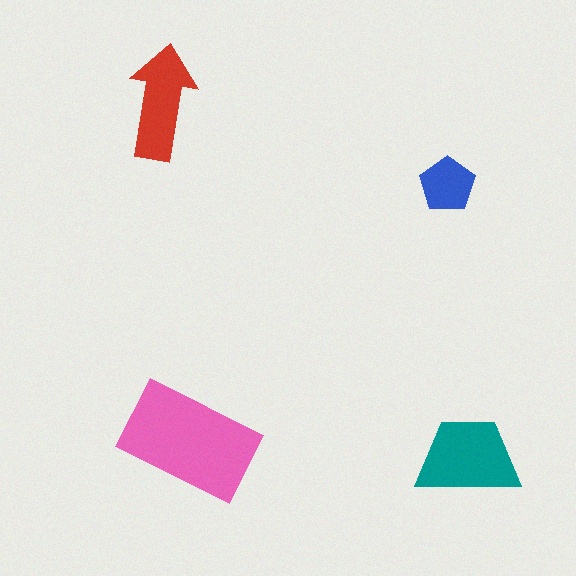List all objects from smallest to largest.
The blue pentagon, the red arrow, the teal trapezoid, the pink rectangle.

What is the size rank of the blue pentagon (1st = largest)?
4th.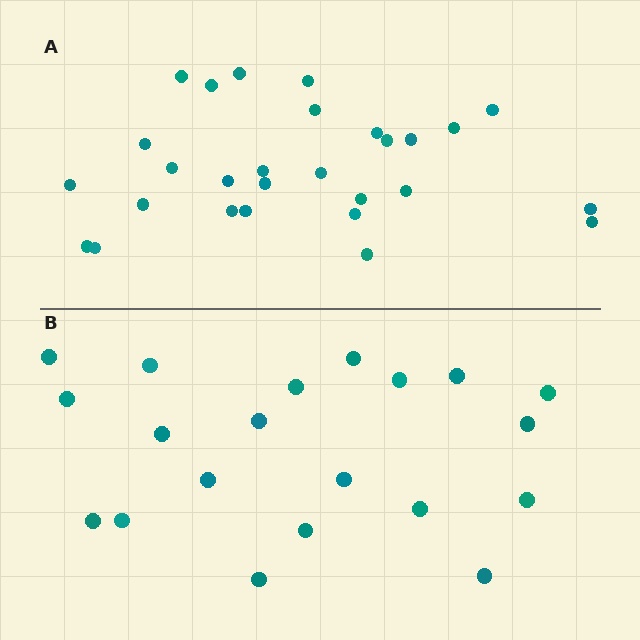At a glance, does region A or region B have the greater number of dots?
Region A (the top region) has more dots.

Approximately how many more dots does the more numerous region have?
Region A has roughly 8 or so more dots than region B.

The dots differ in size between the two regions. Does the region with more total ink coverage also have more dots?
No. Region B has more total ink coverage because its dots are larger, but region A actually contains more individual dots. Total area can be misleading — the number of items is what matters here.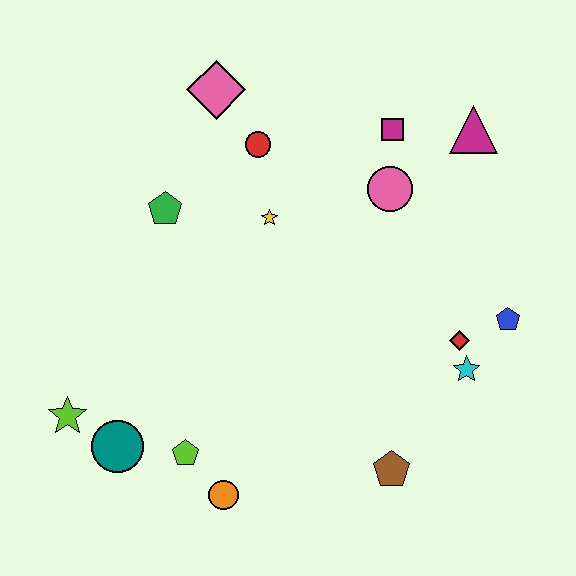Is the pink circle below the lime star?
No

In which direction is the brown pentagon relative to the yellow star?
The brown pentagon is below the yellow star.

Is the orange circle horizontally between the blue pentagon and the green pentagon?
Yes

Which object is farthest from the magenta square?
The lime star is farthest from the magenta square.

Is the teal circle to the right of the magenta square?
No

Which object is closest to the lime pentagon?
The orange circle is closest to the lime pentagon.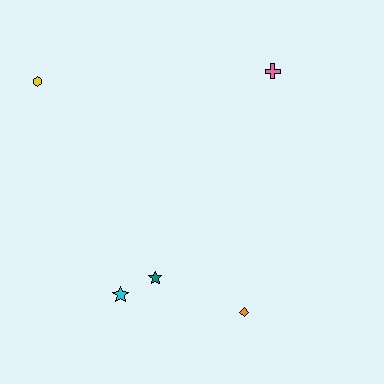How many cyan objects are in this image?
There is 1 cyan object.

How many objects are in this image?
There are 5 objects.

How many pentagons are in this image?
There are no pentagons.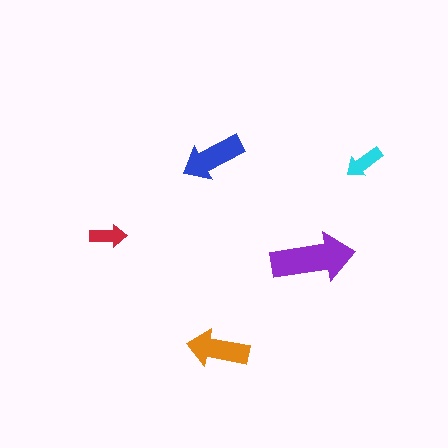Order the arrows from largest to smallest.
the purple one, the blue one, the orange one, the cyan one, the red one.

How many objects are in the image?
There are 5 objects in the image.